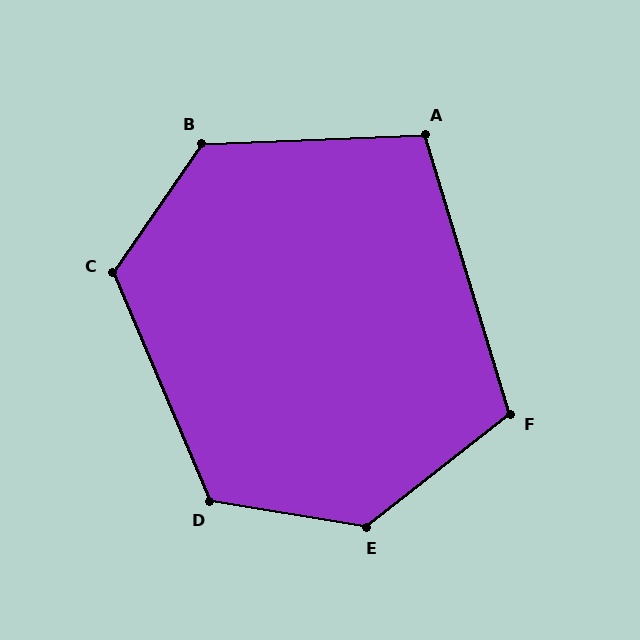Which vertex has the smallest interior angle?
A, at approximately 105 degrees.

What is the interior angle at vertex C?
Approximately 123 degrees (obtuse).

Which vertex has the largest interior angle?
E, at approximately 133 degrees.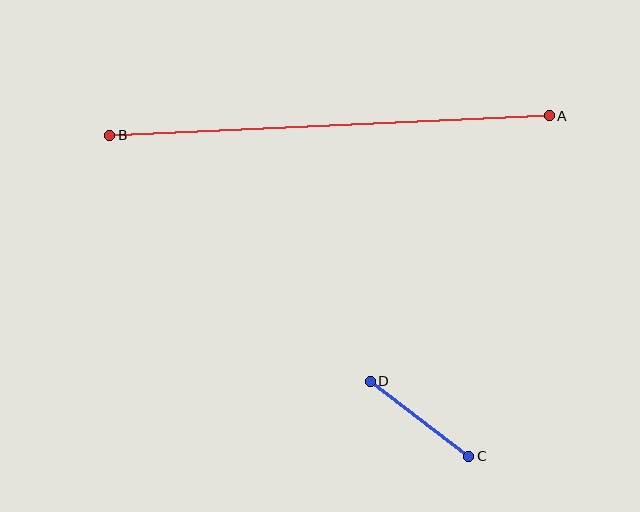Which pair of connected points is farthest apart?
Points A and B are farthest apart.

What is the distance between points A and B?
The distance is approximately 440 pixels.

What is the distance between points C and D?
The distance is approximately 123 pixels.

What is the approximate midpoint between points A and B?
The midpoint is at approximately (330, 126) pixels.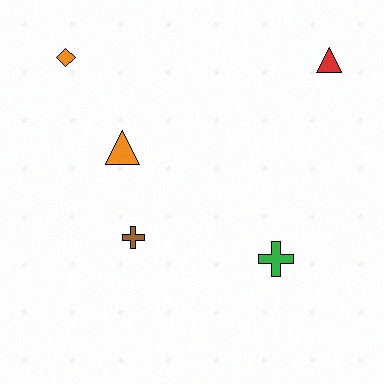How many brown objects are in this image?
There is 1 brown object.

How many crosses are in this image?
There are 2 crosses.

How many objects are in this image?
There are 5 objects.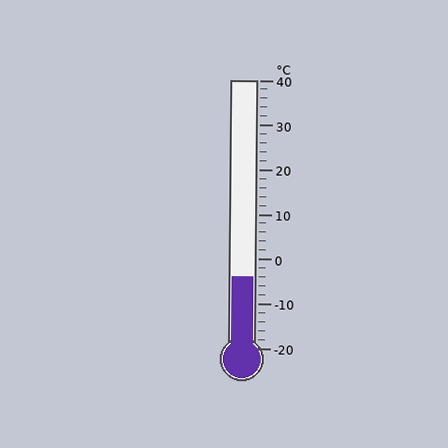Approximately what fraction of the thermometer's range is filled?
The thermometer is filled to approximately 25% of its range.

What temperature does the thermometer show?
The thermometer shows approximately -4°C.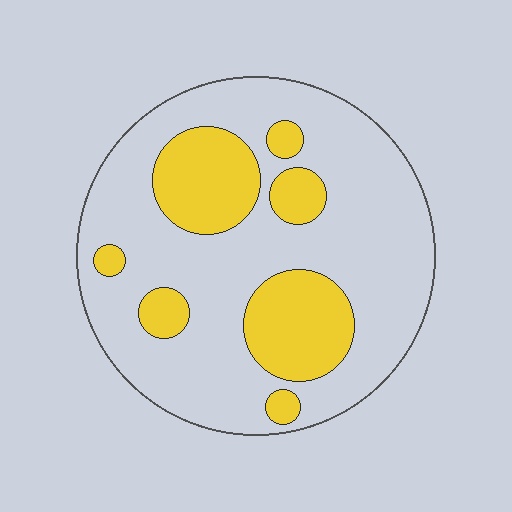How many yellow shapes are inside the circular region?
7.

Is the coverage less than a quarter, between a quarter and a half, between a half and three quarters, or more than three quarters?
Between a quarter and a half.